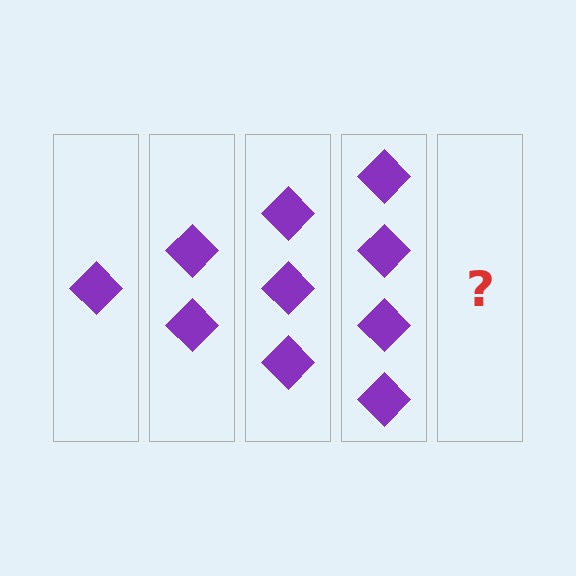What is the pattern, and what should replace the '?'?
The pattern is that each step adds one more diamond. The '?' should be 5 diamonds.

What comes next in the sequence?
The next element should be 5 diamonds.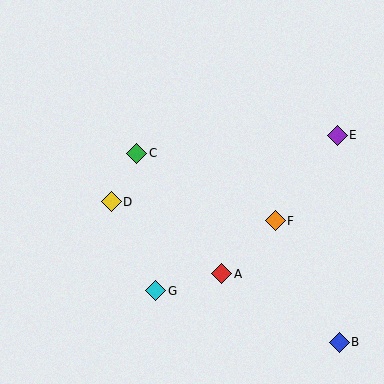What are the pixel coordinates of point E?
Point E is at (337, 135).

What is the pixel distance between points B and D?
The distance between B and D is 268 pixels.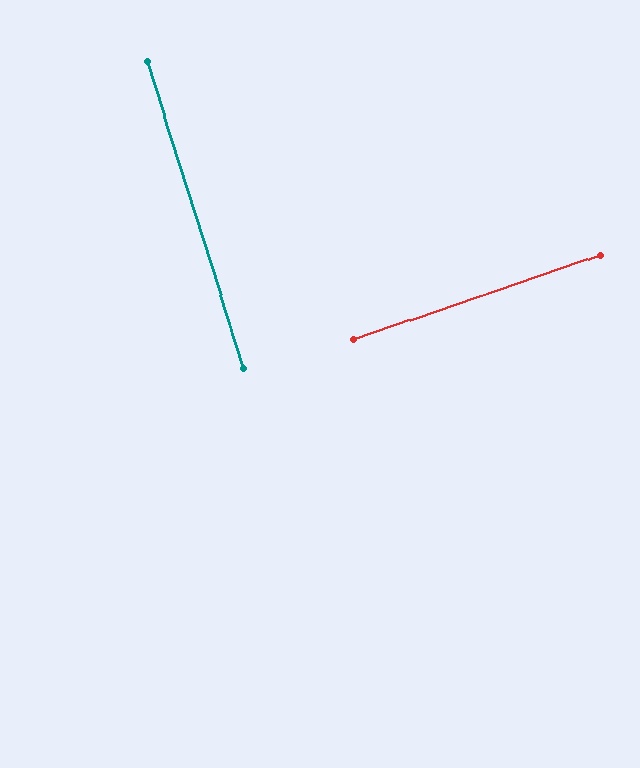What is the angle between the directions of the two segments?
Approximately 88 degrees.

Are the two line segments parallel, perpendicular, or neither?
Perpendicular — they meet at approximately 88°.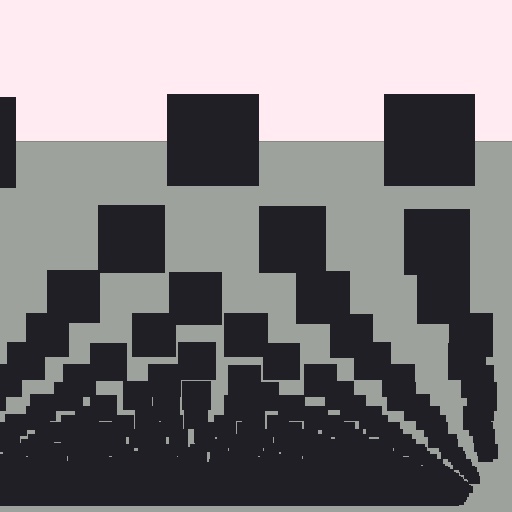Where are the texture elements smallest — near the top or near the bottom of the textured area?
Near the bottom.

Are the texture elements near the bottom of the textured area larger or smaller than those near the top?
Smaller. The gradient is inverted — elements near the bottom are smaller and denser.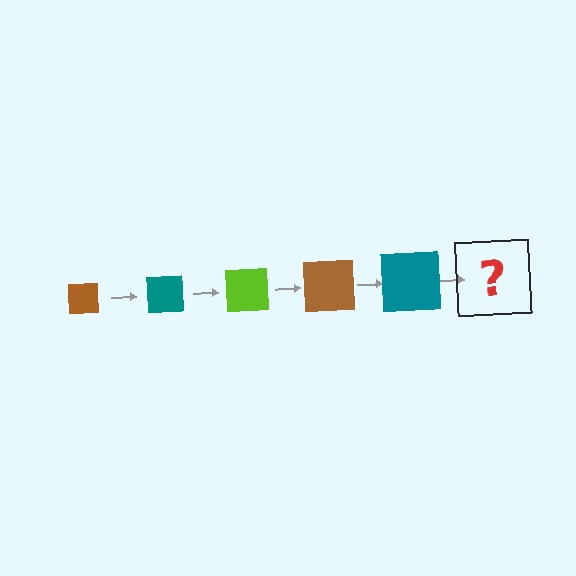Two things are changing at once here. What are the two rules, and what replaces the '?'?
The two rules are that the square grows larger each step and the color cycles through brown, teal, and lime. The '?' should be a lime square, larger than the previous one.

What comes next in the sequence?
The next element should be a lime square, larger than the previous one.